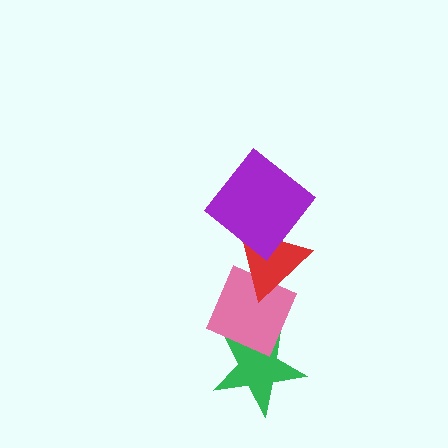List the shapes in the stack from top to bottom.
From top to bottom: the purple diamond, the red triangle, the pink diamond, the green star.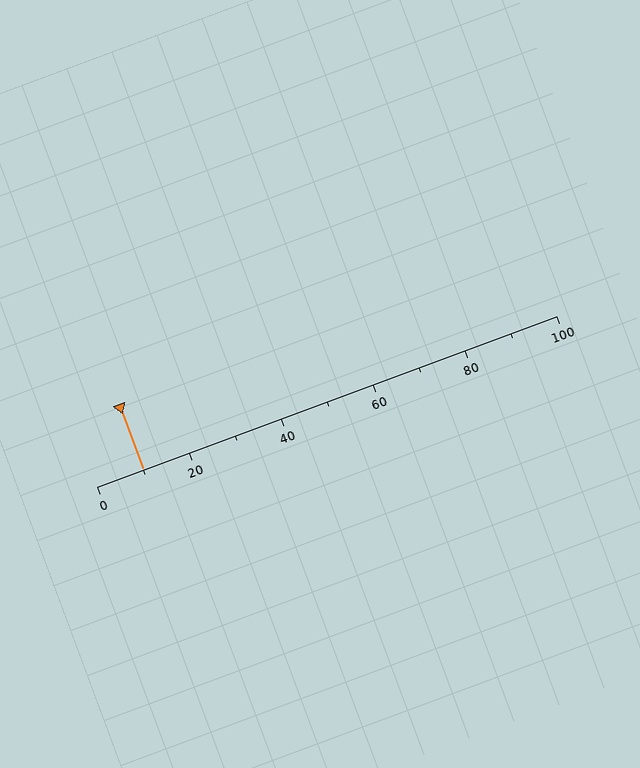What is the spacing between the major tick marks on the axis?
The major ticks are spaced 20 apart.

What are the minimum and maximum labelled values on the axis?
The axis runs from 0 to 100.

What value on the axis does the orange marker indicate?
The marker indicates approximately 10.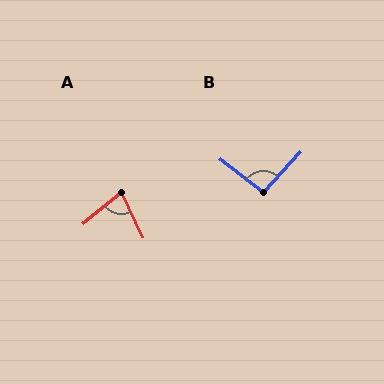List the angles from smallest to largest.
A (77°), B (95°).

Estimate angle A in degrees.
Approximately 77 degrees.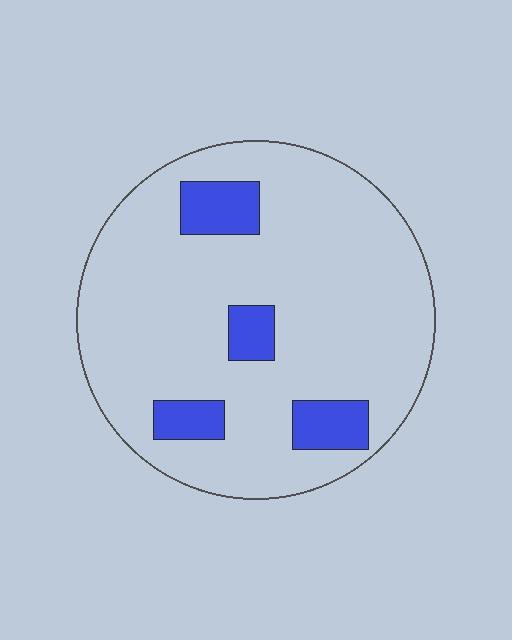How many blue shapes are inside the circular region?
4.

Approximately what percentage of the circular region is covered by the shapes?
Approximately 15%.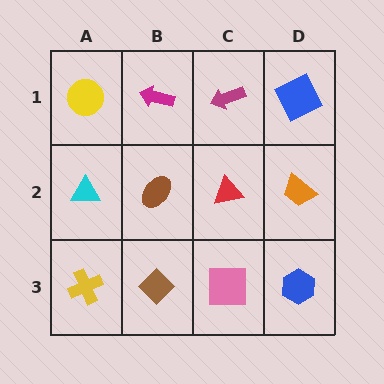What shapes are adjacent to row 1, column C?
A red triangle (row 2, column C), a magenta arrow (row 1, column B), a blue square (row 1, column D).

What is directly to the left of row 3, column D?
A pink square.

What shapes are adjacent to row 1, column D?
An orange trapezoid (row 2, column D), a magenta arrow (row 1, column C).